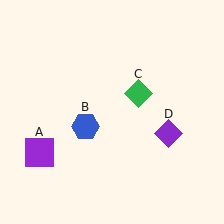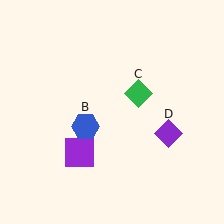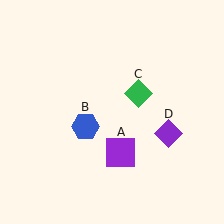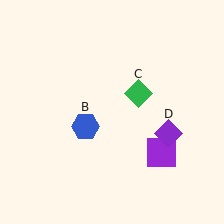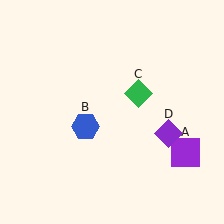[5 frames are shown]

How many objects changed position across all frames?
1 object changed position: purple square (object A).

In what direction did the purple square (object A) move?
The purple square (object A) moved right.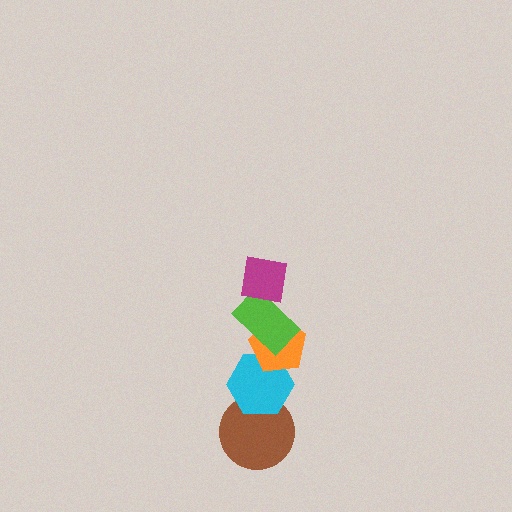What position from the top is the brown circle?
The brown circle is 5th from the top.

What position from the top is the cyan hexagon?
The cyan hexagon is 4th from the top.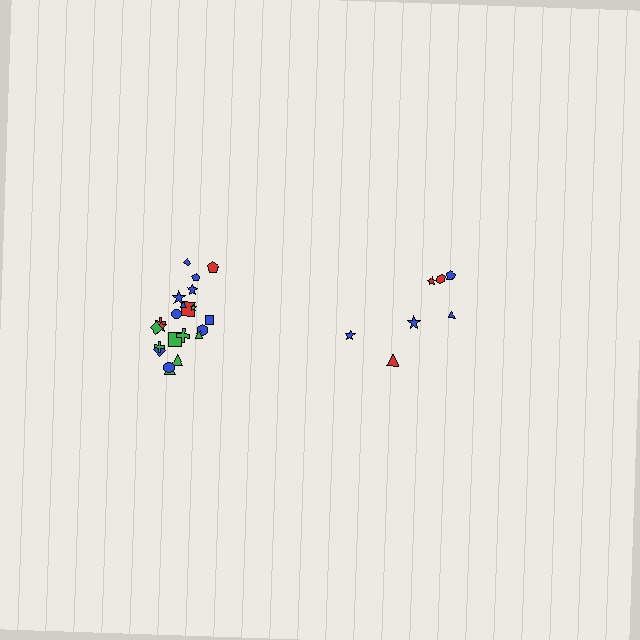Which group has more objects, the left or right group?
The left group.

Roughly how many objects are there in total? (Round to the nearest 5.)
Roughly 30 objects in total.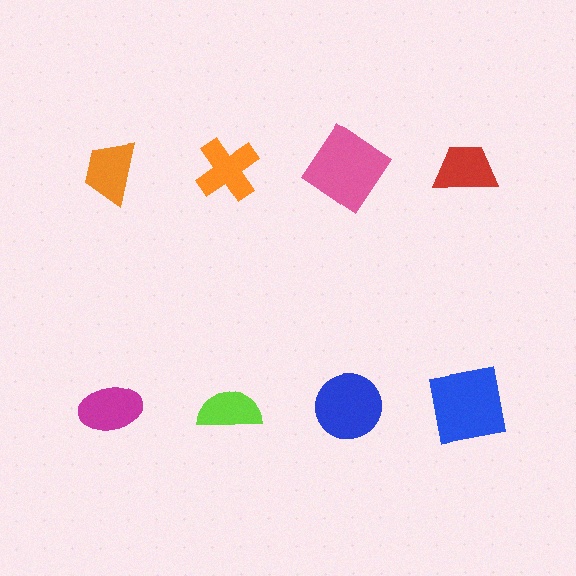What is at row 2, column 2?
A lime semicircle.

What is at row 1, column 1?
An orange trapezoid.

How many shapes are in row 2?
4 shapes.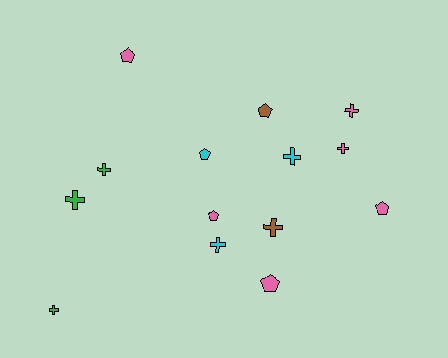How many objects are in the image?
There are 14 objects.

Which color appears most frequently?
Pink, with 6 objects.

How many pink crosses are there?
There are 2 pink crosses.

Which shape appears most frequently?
Cross, with 8 objects.